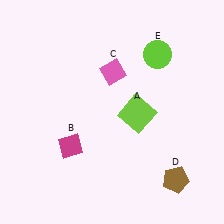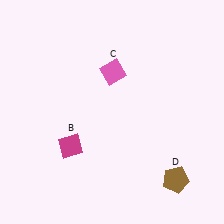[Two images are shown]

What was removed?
The lime square (A), the lime circle (E) were removed in Image 2.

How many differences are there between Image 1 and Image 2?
There are 2 differences between the two images.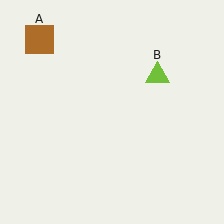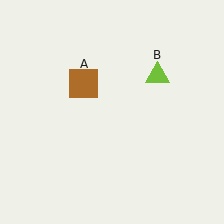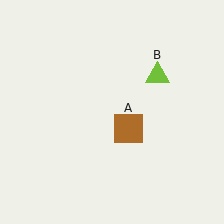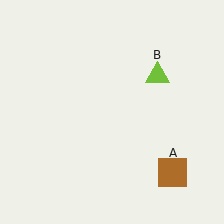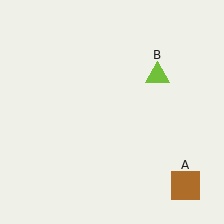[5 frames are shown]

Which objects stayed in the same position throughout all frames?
Lime triangle (object B) remained stationary.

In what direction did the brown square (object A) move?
The brown square (object A) moved down and to the right.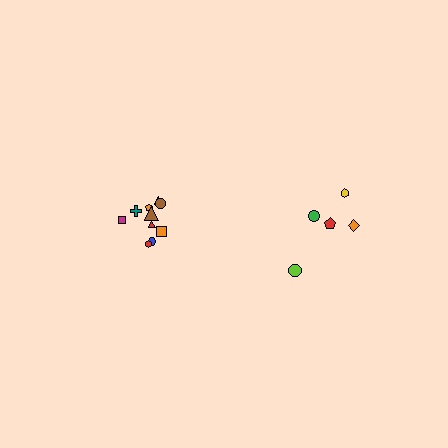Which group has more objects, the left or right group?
The left group.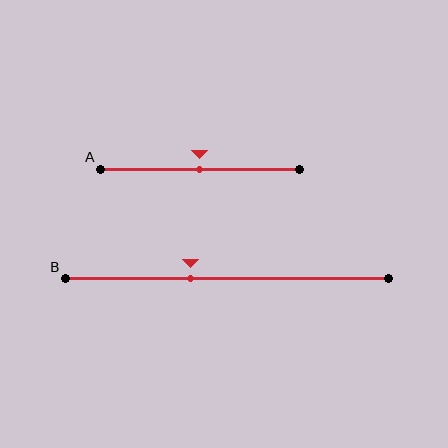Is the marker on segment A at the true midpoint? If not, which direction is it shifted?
Yes, the marker on segment A is at the true midpoint.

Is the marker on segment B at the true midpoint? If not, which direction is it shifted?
No, the marker on segment B is shifted to the left by about 11% of the segment length.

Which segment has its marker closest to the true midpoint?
Segment A has its marker closest to the true midpoint.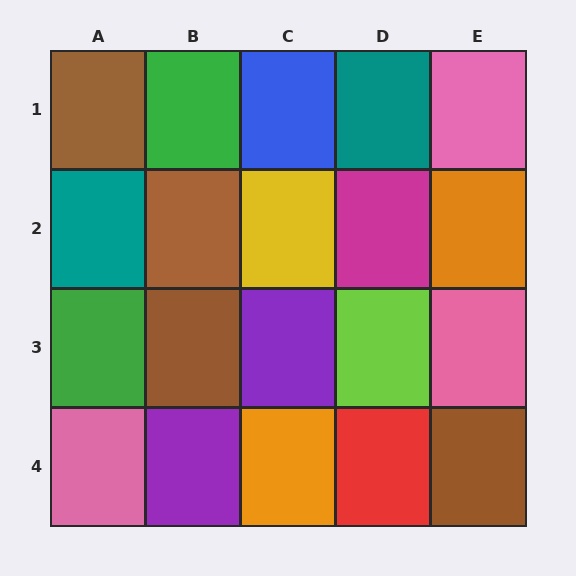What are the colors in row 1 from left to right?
Brown, green, blue, teal, pink.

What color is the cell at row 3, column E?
Pink.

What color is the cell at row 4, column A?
Pink.